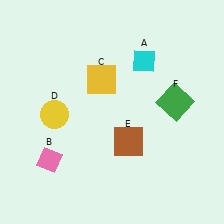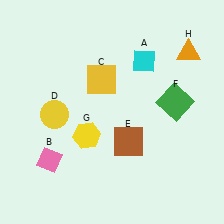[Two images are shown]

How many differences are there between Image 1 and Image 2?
There are 2 differences between the two images.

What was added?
A yellow hexagon (G), an orange triangle (H) were added in Image 2.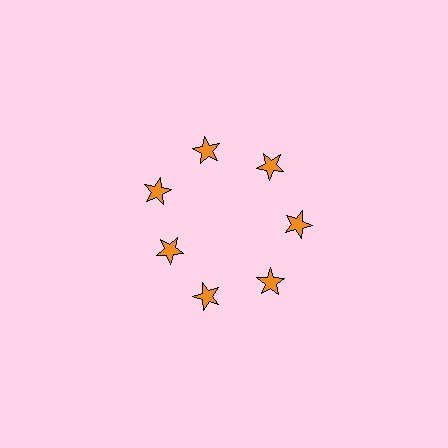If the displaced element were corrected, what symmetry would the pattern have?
It would have 7-fold rotational symmetry — the pattern would map onto itself every 51 degrees.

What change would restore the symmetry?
The symmetry would be restored by moving it outward, back onto the ring so that all 7 stars sit at equal angles and equal distance from the center.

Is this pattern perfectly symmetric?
No. The 7 orange stars are arranged in a ring, but one element near the 8 o'clock position is pulled inward toward the center, breaking the 7-fold rotational symmetry.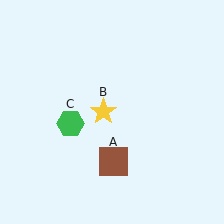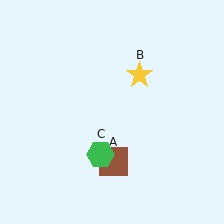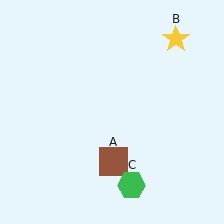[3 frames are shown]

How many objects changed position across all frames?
2 objects changed position: yellow star (object B), green hexagon (object C).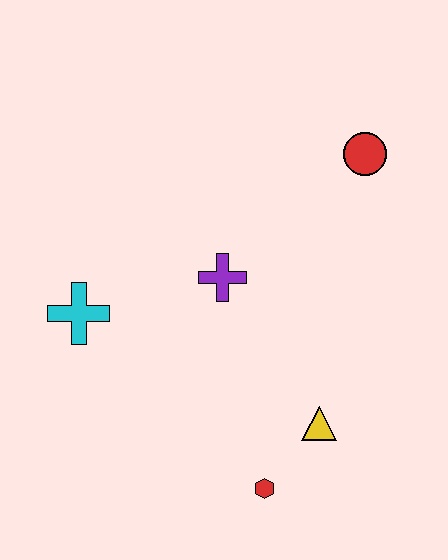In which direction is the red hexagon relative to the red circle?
The red hexagon is below the red circle.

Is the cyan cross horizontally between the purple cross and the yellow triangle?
No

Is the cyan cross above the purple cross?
No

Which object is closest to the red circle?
The purple cross is closest to the red circle.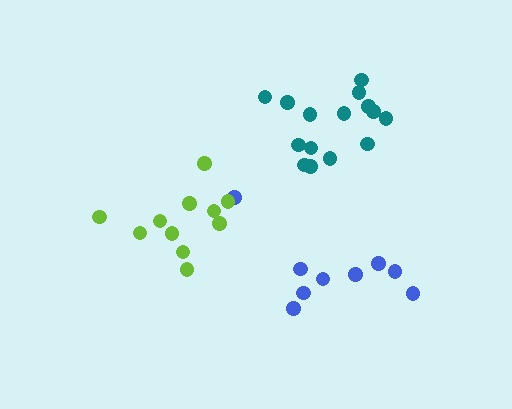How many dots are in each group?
Group 1: 15 dots, Group 2: 9 dots, Group 3: 11 dots (35 total).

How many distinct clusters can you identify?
There are 3 distinct clusters.